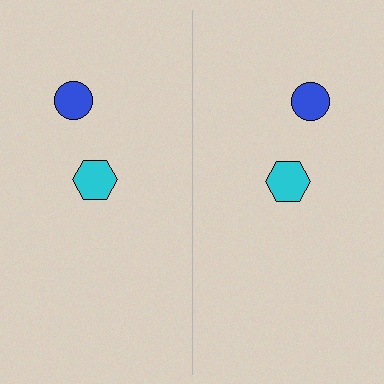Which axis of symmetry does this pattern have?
The pattern has a vertical axis of symmetry running through the center of the image.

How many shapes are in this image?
There are 4 shapes in this image.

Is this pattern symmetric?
Yes, this pattern has bilateral (reflection) symmetry.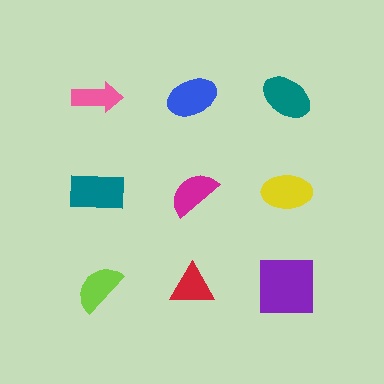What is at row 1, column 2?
A blue ellipse.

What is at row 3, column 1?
A lime semicircle.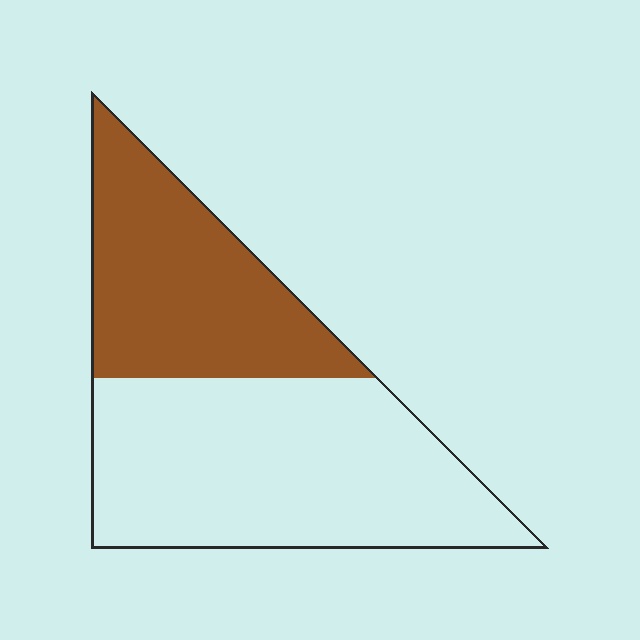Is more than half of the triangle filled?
No.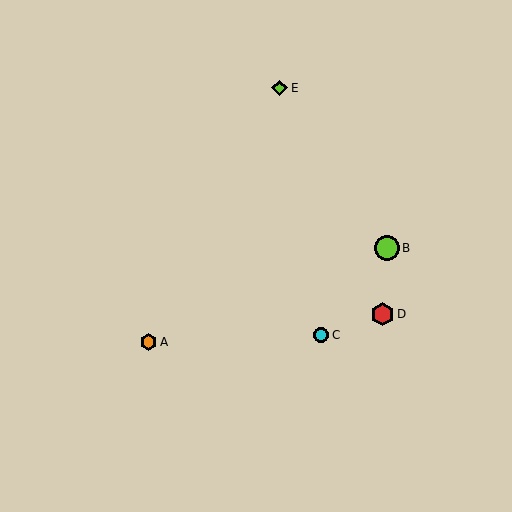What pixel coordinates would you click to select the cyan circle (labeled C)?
Click at (321, 335) to select the cyan circle C.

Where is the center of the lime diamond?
The center of the lime diamond is at (280, 88).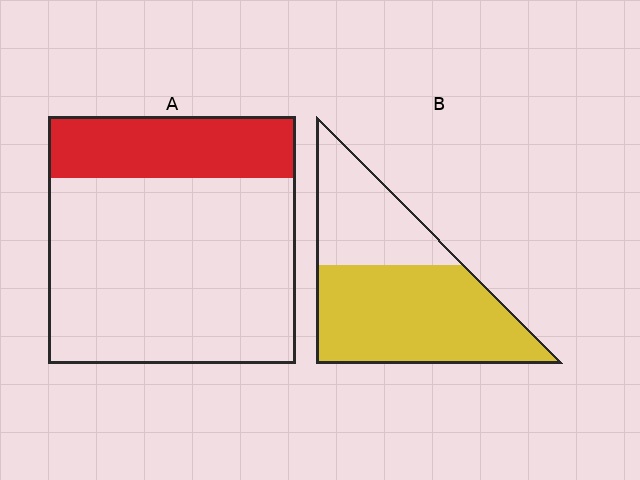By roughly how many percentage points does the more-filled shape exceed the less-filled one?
By roughly 40 percentage points (B over A).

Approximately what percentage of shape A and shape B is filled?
A is approximately 25% and B is approximately 65%.